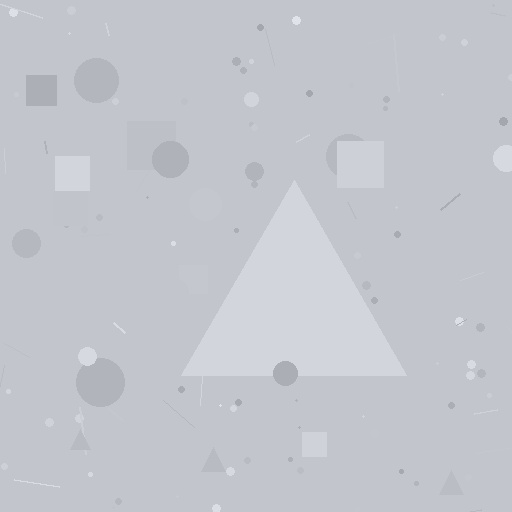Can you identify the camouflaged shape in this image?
The camouflaged shape is a triangle.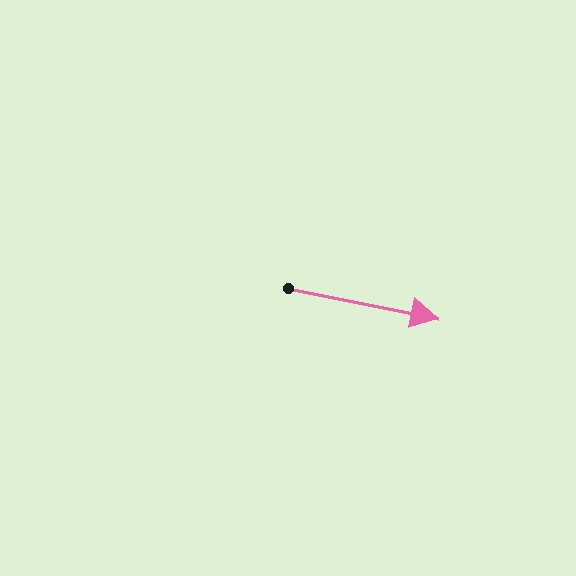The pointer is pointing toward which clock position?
Roughly 3 o'clock.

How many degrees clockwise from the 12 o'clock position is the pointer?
Approximately 101 degrees.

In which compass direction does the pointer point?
East.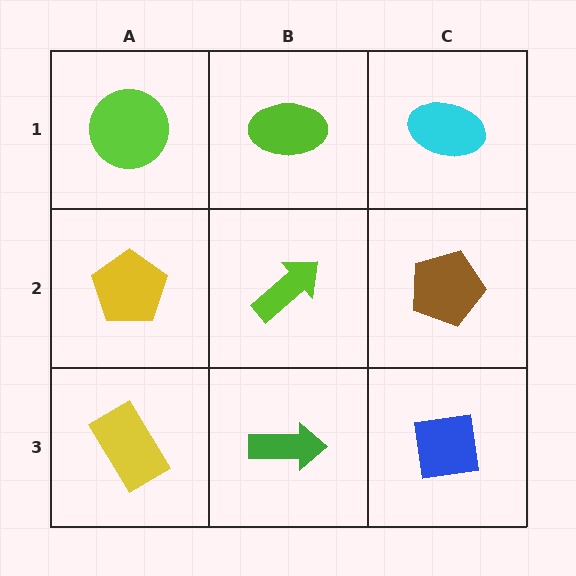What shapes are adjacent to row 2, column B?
A lime ellipse (row 1, column B), a green arrow (row 3, column B), a yellow pentagon (row 2, column A), a brown pentagon (row 2, column C).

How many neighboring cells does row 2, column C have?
3.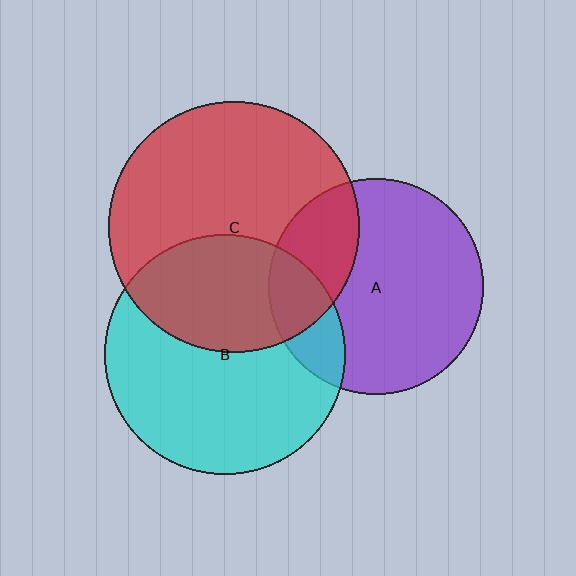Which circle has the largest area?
Circle C (red).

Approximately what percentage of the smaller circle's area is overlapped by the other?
Approximately 40%.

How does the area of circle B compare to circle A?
Approximately 1.2 times.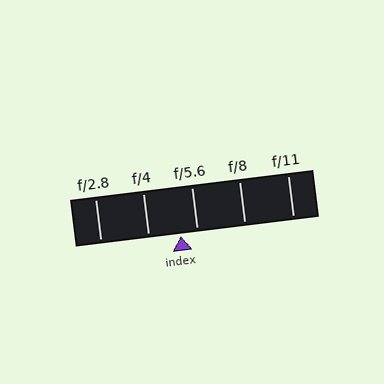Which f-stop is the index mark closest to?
The index mark is closest to f/5.6.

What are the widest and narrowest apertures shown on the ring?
The widest aperture shown is f/2.8 and the narrowest is f/11.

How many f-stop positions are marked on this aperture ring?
There are 5 f-stop positions marked.